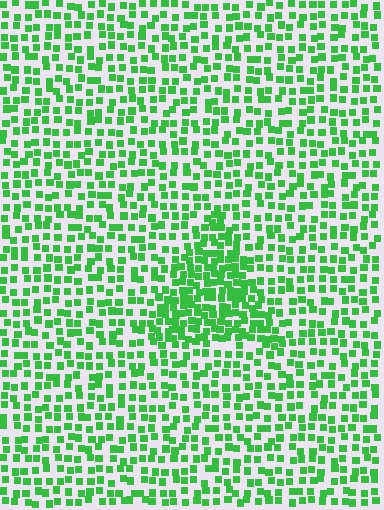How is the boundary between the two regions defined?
The boundary is defined by a change in element density (approximately 1.9x ratio). All elements are the same color, size, and shape.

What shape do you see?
I see a triangle.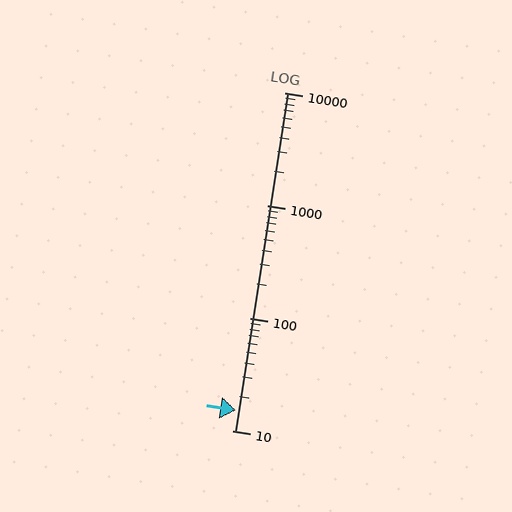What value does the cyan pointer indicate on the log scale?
The pointer indicates approximately 15.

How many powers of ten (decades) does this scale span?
The scale spans 3 decades, from 10 to 10000.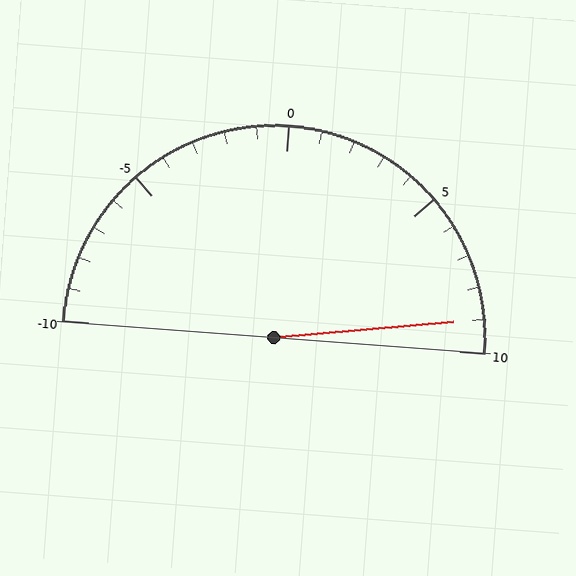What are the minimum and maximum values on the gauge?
The gauge ranges from -10 to 10.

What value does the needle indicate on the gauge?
The needle indicates approximately 9.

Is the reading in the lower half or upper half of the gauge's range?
The reading is in the upper half of the range (-10 to 10).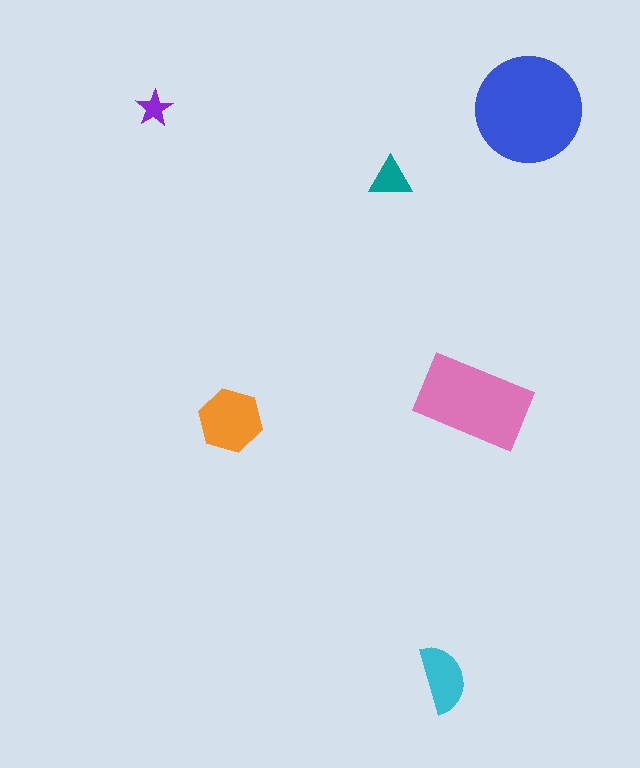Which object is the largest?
The blue circle.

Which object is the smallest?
The purple star.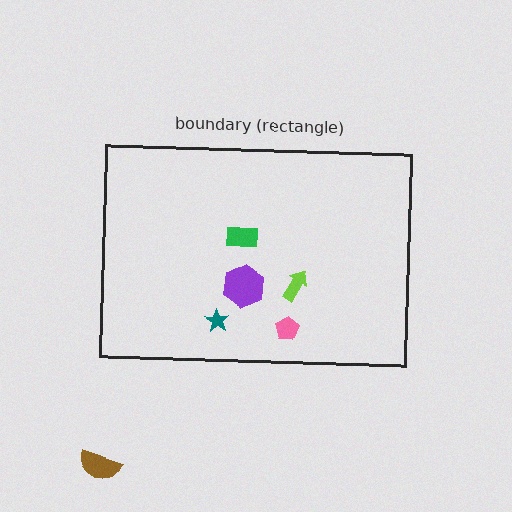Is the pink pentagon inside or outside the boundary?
Inside.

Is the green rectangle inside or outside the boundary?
Inside.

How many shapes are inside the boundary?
5 inside, 1 outside.